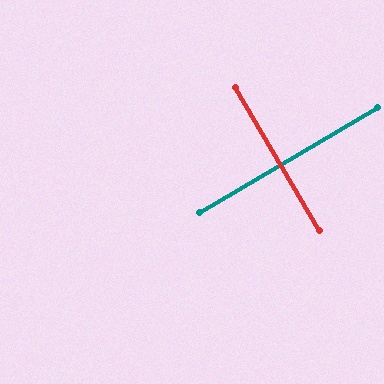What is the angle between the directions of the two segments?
Approximately 89 degrees.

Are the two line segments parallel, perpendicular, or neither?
Perpendicular — they meet at approximately 89°.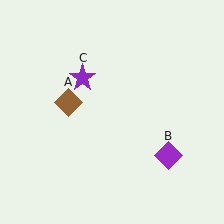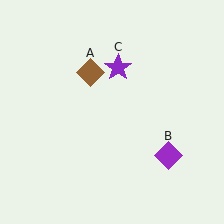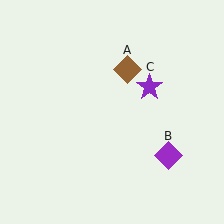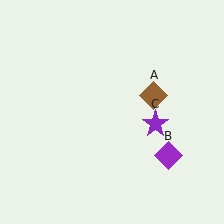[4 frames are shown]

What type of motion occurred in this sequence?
The brown diamond (object A), purple star (object C) rotated clockwise around the center of the scene.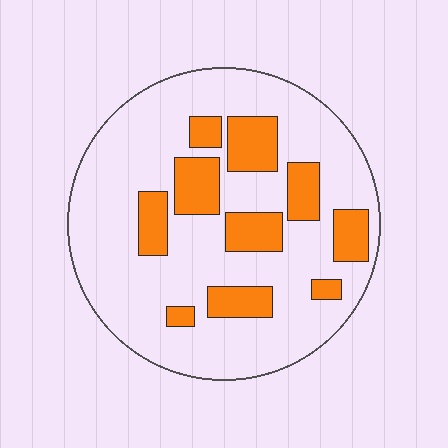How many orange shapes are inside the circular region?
10.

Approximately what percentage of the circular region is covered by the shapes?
Approximately 25%.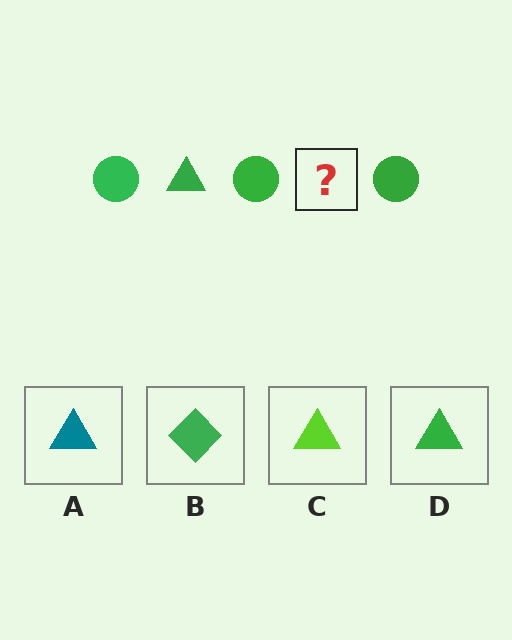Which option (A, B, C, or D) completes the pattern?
D.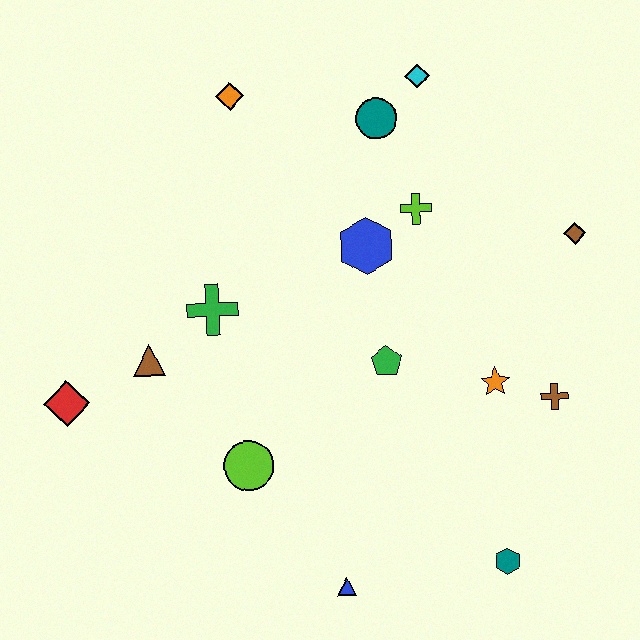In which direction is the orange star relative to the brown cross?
The orange star is to the left of the brown cross.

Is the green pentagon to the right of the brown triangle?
Yes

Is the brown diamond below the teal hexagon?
No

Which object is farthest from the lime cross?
The red diamond is farthest from the lime cross.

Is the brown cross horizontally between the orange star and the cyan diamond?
No